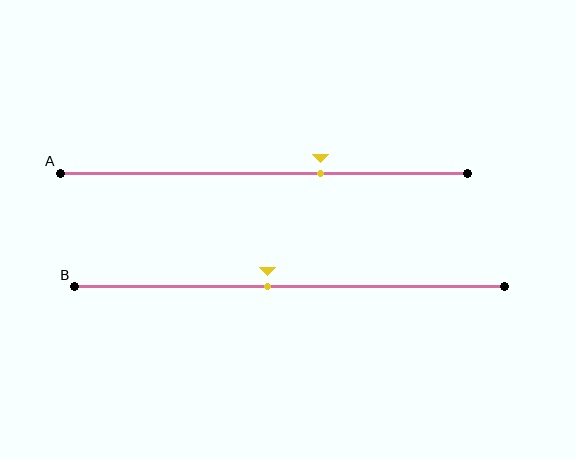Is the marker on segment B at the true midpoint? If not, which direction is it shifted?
No, the marker on segment B is shifted to the left by about 5% of the segment length.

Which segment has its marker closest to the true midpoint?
Segment B has its marker closest to the true midpoint.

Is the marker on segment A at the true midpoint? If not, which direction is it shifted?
No, the marker on segment A is shifted to the right by about 14% of the segment length.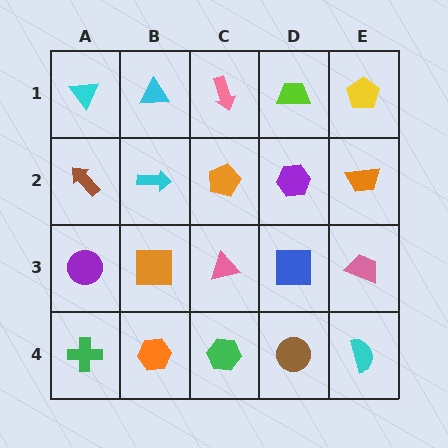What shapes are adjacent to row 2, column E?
A yellow pentagon (row 1, column E), a pink trapezoid (row 3, column E), a purple hexagon (row 2, column D).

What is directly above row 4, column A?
A purple circle.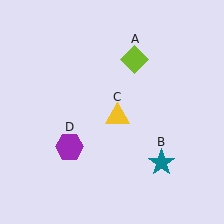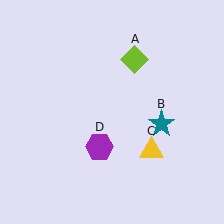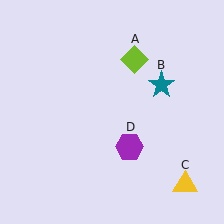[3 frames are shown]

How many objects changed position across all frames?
3 objects changed position: teal star (object B), yellow triangle (object C), purple hexagon (object D).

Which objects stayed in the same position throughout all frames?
Lime diamond (object A) remained stationary.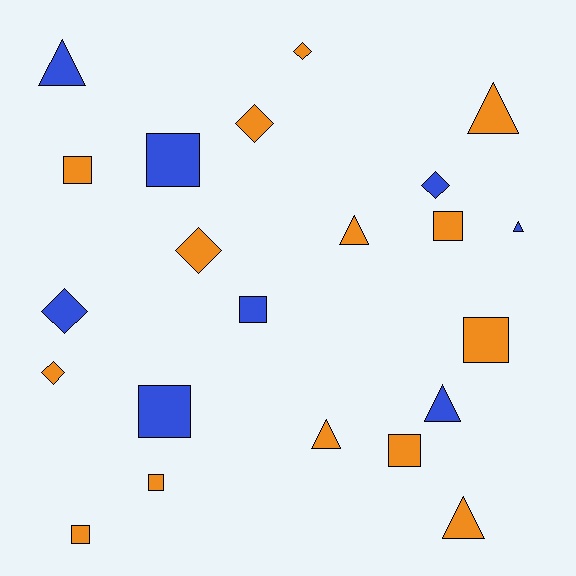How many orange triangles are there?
There are 4 orange triangles.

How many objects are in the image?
There are 22 objects.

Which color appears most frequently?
Orange, with 14 objects.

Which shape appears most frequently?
Square, with 9 objects.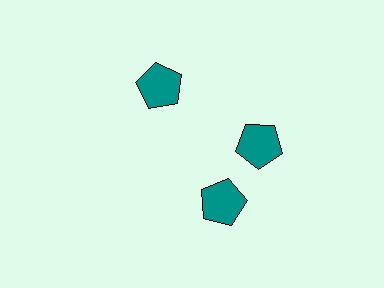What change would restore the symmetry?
The symmetry would be restored by rotating it back into even spacing with its neighbors so that all 3 pentagons sit at equal angles and equal distance from the center.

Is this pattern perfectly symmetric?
No. The 3 teal pentagons are arranged in a ring, but one element near the 7 o'clock position is rotated out of alignment along the ring, breaking the 3-fold rotational symmetry.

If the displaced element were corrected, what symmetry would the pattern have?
It would have 3-fold rotational symmetry — the pattern would map onto itself every 120 degrees.